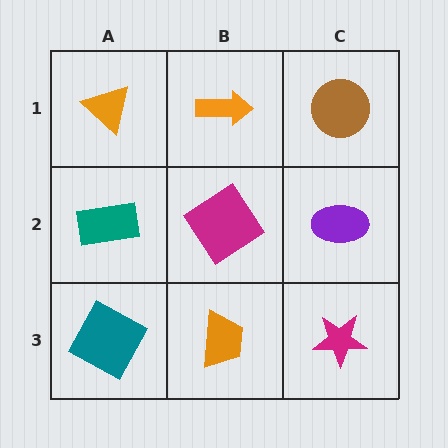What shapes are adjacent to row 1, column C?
A purple ellipse (row 2, column C), an orange arrow (row 1, column B).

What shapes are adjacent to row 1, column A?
A teal rectangle (row 2, column A), an orange arrow (row 1, column B).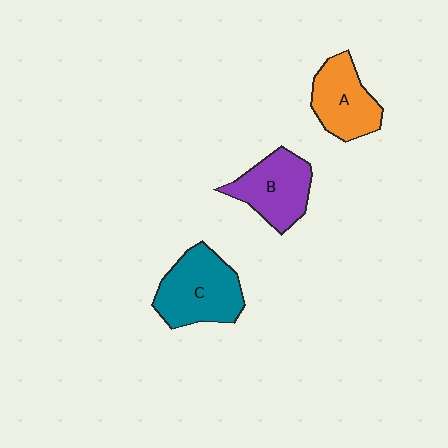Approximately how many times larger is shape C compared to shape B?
Approximately 1.2 times.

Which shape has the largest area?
Shape C (teal).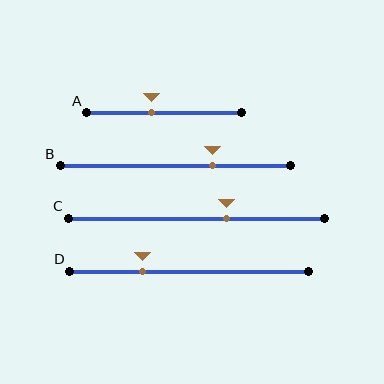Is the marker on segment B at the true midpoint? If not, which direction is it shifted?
No, the marker on segment B is shifted to the right by about 16% of the segment length.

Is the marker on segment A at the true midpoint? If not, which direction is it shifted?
No, the marker on segment A is shifted to the left by about 8% of the segment length.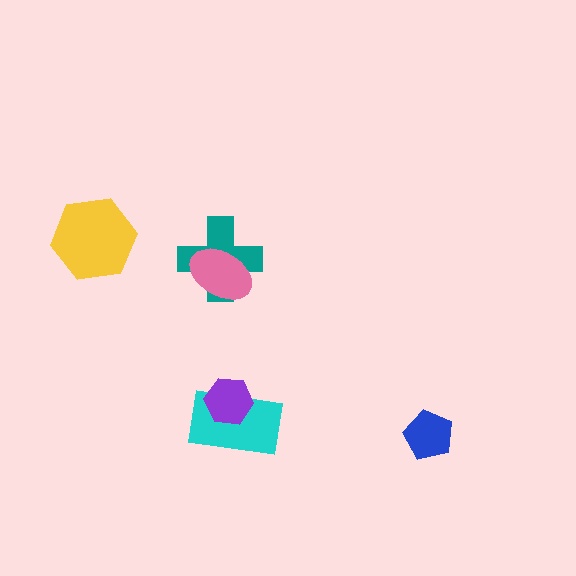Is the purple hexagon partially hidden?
No, no other shape covers it.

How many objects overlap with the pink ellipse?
1 object overlaps with the pink ellipse.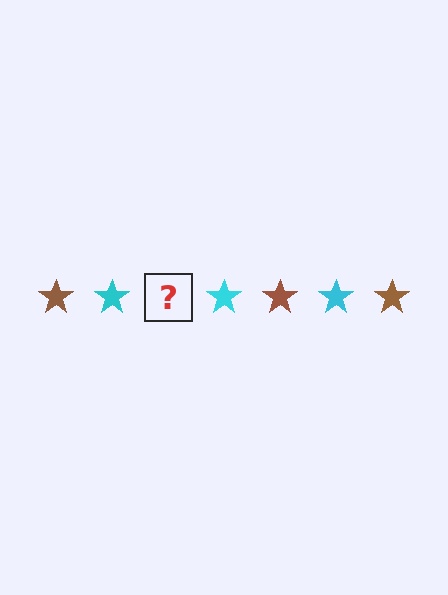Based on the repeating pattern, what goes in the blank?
The blank should be a brown star.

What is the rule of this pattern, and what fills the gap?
The rule is that the pattern cycles through brown, cyan stars. The gap should be filled with a brown star.